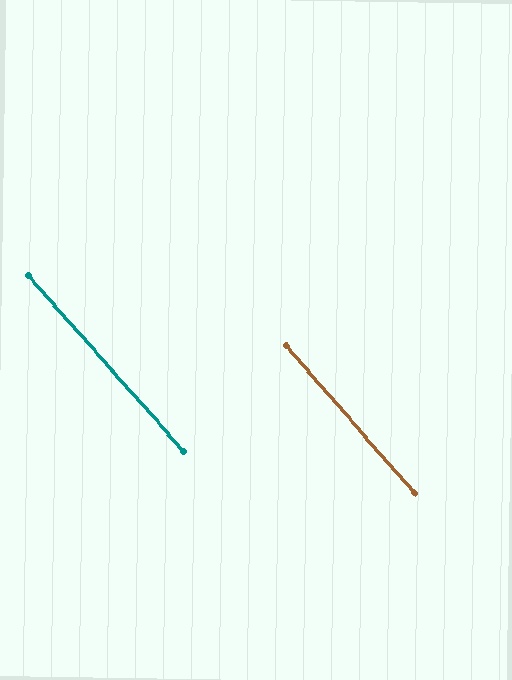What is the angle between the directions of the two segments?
Approximately 0 degrees.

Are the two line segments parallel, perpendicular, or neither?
Parallel — their directions differ by only 0.3°.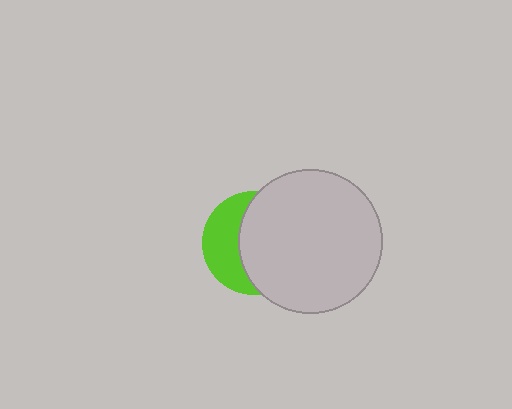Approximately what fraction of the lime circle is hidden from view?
Roughly 61% of the lime circle is hidden behind the light gray circle.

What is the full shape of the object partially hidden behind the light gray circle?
The partially hidden object is a lime circle.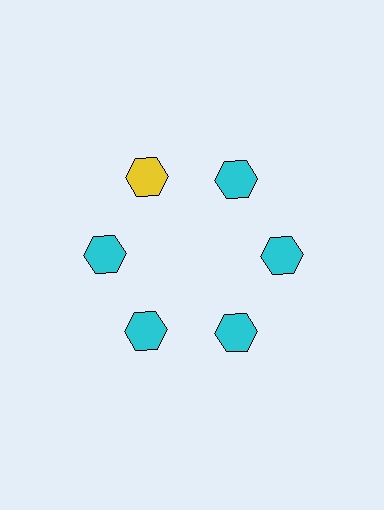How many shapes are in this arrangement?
There are 6 shapes arranged in a ring pattern.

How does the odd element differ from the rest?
It has a different color: yellow instead of cyan.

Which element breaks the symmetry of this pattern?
The yellow hexagon at roughly the 11 o'clock position breaks the symmetry. All other shapes are cyan hexagons.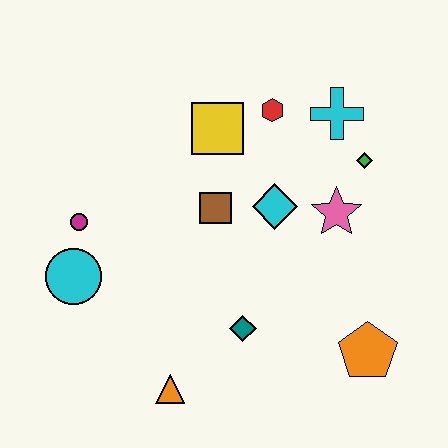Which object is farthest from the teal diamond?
The cyan cross is farthest from the teal diamond.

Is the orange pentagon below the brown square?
Yes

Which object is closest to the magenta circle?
The cyan circle is closest to the magenta circle.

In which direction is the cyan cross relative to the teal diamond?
The cyan cross is above the teal diamond.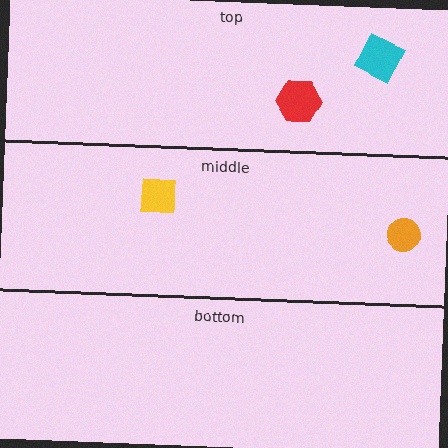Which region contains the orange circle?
The middle region.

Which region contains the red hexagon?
The top region.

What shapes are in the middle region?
The orange circle, the yellow square.